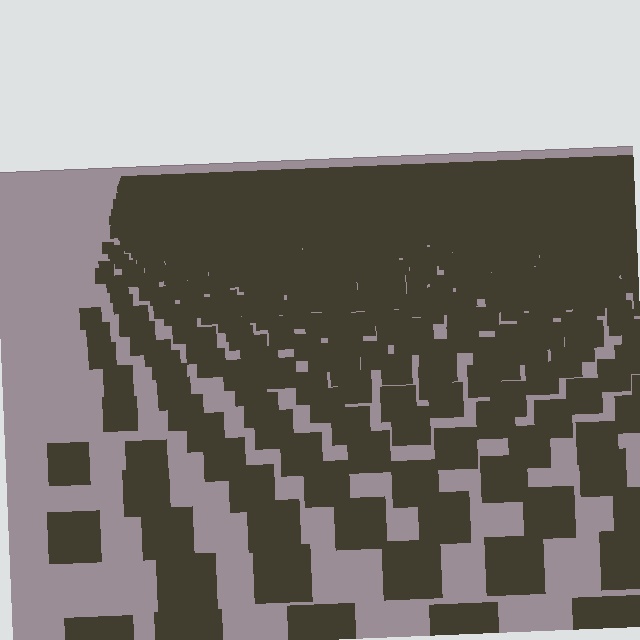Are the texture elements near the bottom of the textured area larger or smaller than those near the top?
Larger. Near the bottom, elements are closer to the viewer and appear at a bigger on-screen size.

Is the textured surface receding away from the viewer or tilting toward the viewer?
The surface is receding away from the viewer. Texture elements get smaller and denser toward the top.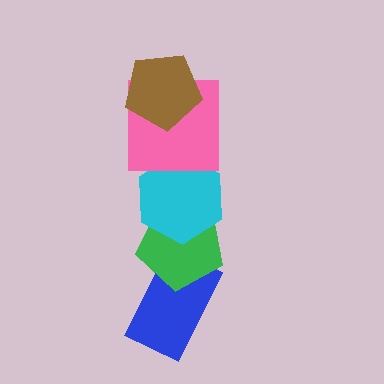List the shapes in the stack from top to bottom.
From top to bottom: the brown pentagon, the pink square, the cyan hexagon, the green pentagon, the blue rectangle.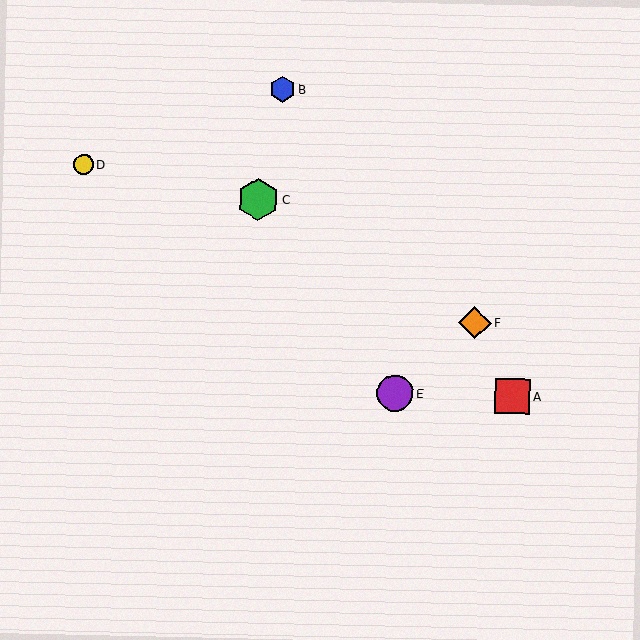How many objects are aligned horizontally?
2 objects (A, E) are aligned horizontally.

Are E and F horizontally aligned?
No, E is at y≈393 and F is at y≈323.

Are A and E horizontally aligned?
Yes, both are at y≈396.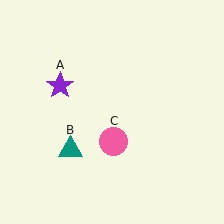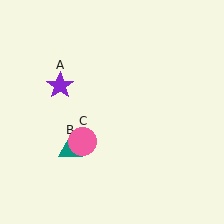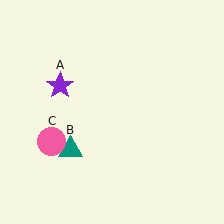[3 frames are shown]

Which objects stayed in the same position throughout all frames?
Purple star (object A) and teal triangle (object B) remained stationary.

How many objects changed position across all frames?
1 object changed position: pink circle (object C).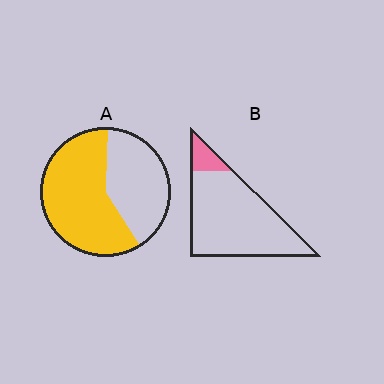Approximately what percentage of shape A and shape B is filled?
A is approximately 60% and B is approximately 10%.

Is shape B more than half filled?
No.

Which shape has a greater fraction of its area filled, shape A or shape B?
Shape A.